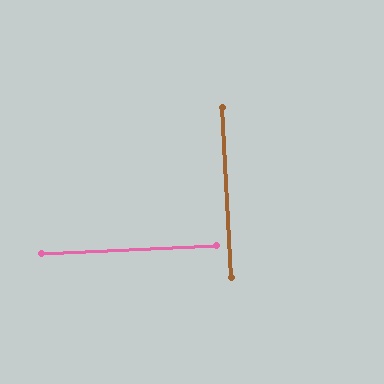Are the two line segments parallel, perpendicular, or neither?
Perpendicular — they meet at approximately 90°.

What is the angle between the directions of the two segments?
Approximately 90 degrees.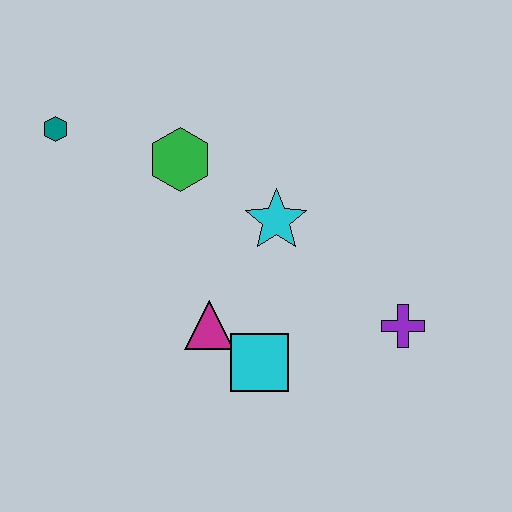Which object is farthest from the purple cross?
The teal hexagon is farthest from the purple cross.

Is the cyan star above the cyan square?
Yes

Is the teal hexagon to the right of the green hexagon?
No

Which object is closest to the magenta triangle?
The cyan square is closest to the magenta triangle.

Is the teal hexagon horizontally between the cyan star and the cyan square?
No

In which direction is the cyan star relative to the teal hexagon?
The cyan star is to the right of the teal hexagon.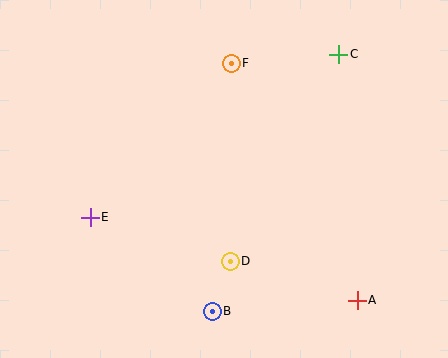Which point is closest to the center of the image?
Point D at (230, 261) is closest to the center.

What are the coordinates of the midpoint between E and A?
The midpoint between E and A is at (224, 259).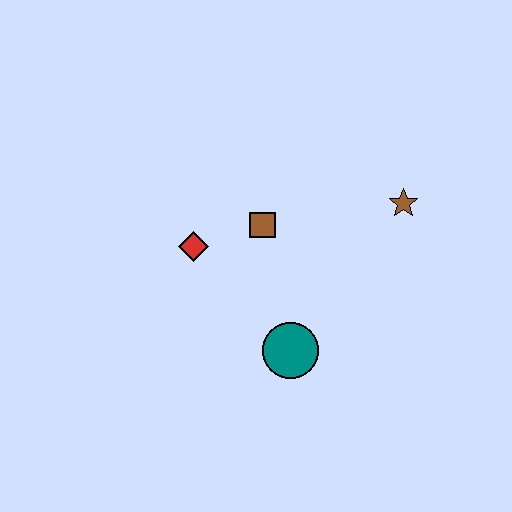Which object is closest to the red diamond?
The brown square is closest to the red diamond.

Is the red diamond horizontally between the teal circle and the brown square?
No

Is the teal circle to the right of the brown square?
Yes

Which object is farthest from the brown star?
The red diamond is farthest from the brown star.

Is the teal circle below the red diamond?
Yes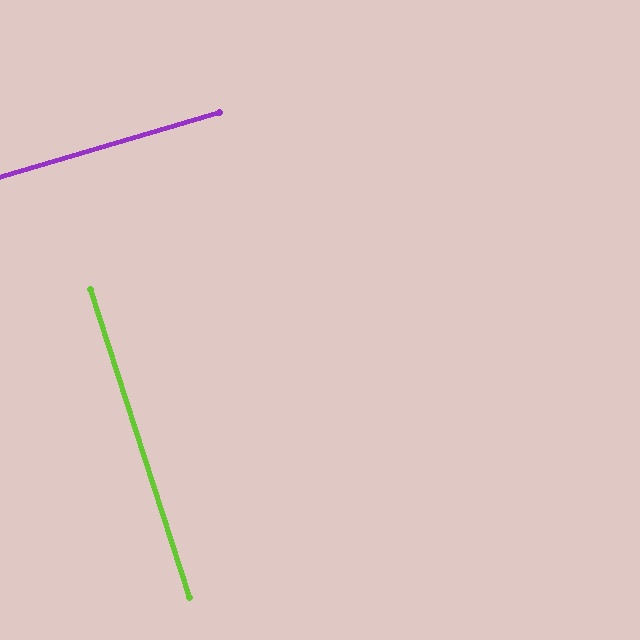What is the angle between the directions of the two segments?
Approximately 89 degrees.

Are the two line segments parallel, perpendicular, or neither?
Perpendicular — they meet at approximately 89°.